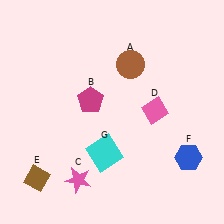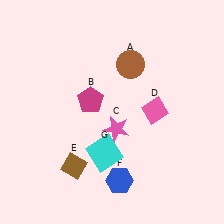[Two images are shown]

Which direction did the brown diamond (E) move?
The brown diamond (E) moved right.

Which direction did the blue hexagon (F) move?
The blue hexagon (F) moved left.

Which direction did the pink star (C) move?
The pink star (C) moved up.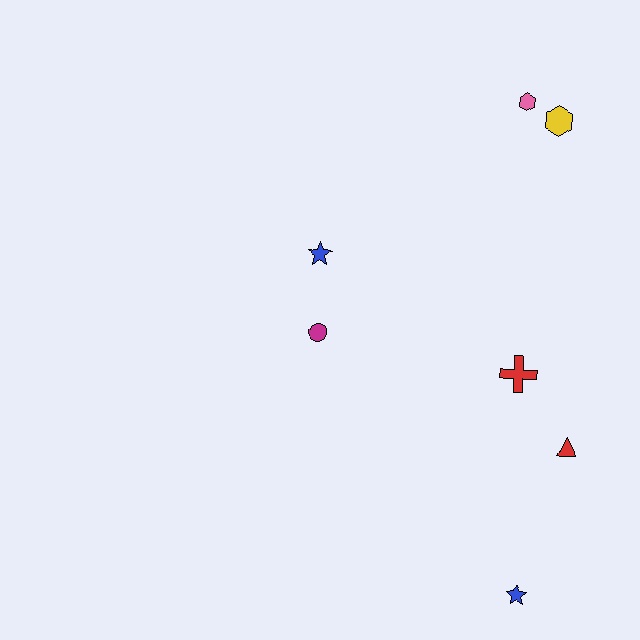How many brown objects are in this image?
There are no brown objects.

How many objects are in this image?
There are 7 objects.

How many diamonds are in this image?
There are no diamonds.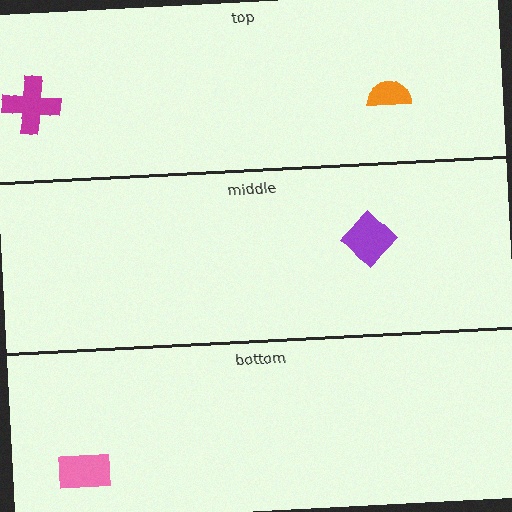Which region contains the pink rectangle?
The bottom region.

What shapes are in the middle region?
The purple diamond.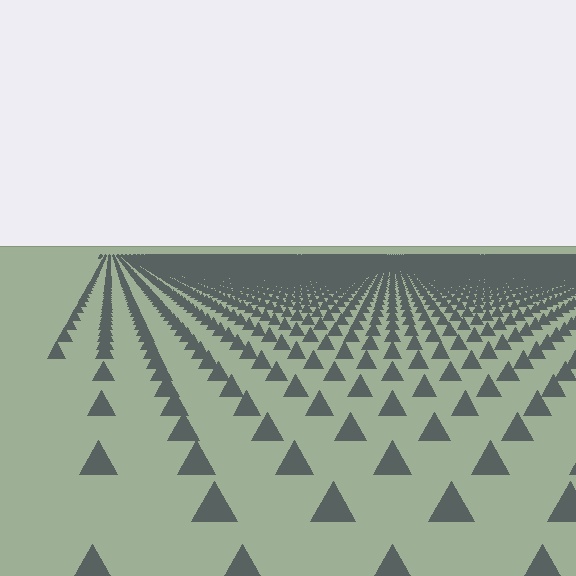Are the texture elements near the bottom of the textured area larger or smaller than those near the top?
Larger. Near the bottom, elements are closer to the viewer and appear at a bigger on-screen size.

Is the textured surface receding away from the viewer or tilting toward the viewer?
The surface is receding away from the viewer. Texture elements get smaller and denser toward the top.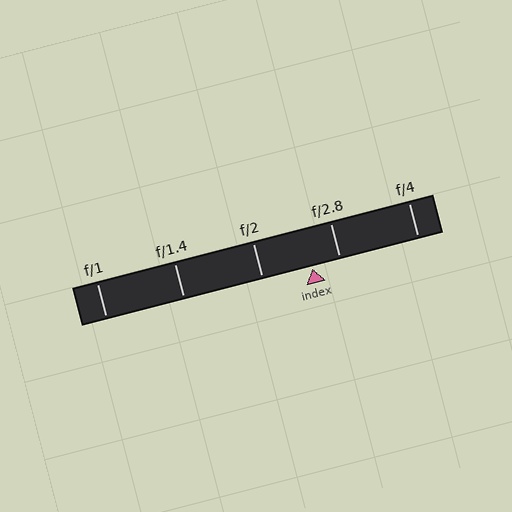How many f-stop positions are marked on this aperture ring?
There are 5 f-stop positions marked.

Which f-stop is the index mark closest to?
The index mark is closest to f/2.8.